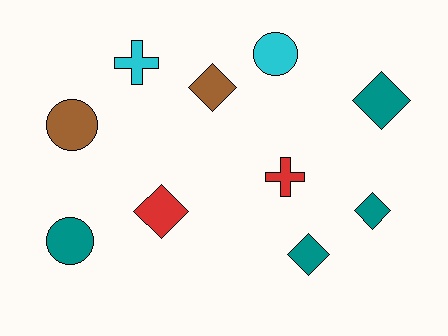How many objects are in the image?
There are 10 objects.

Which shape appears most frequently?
Diamond, with 5 objects.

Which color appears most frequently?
Teal, with 4 objects.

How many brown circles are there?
There is 1 brown circle.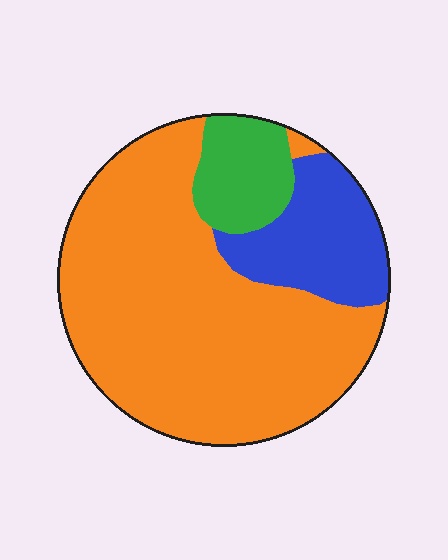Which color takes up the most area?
Orange, at roughly 70%.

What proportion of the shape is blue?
Blue covers around 20% of the shape.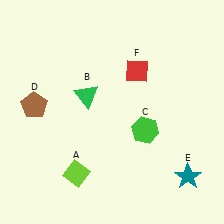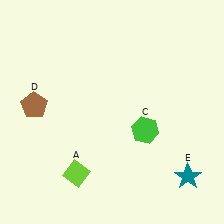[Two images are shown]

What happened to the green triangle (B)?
The green triangle (B) was removed in Image 2. It was in the top-left area of Image 1.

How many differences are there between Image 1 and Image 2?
There are 2 differences between the two images.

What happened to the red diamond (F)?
The red diamond (F) was removed in Image 2. It was in the top-right area of Image 1.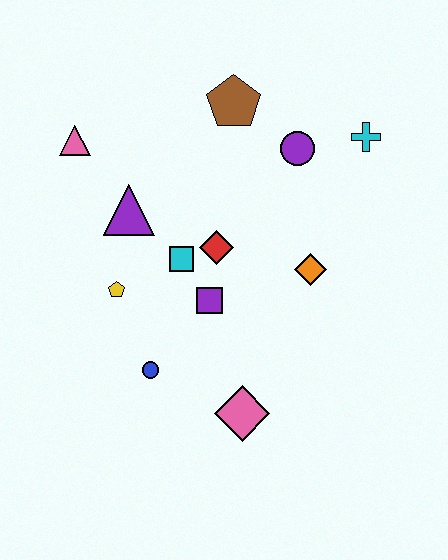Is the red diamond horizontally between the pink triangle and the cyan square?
No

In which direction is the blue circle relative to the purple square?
The blue circle is below the purple square.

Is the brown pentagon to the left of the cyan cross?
Yes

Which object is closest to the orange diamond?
The red diamond is closest to the orange diamond.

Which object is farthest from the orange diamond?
The pink triangle is farthest from the orange diamond.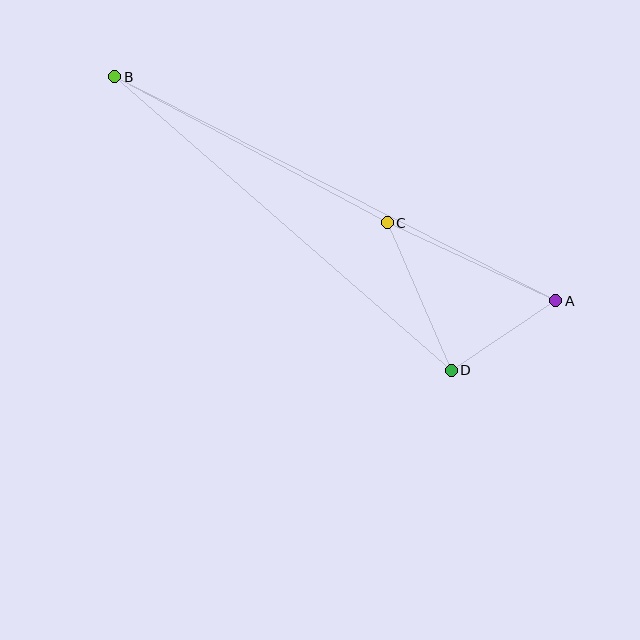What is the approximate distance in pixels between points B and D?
The distance between B and D is approximately 446 pixels.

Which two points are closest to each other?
Points A and D are closest to each other.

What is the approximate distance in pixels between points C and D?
The distance between C and D is approximately 160 pixels.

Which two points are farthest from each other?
Points A and B are farthest from each other.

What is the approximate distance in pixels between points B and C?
The distance between B and C is approximately 309 pixels.